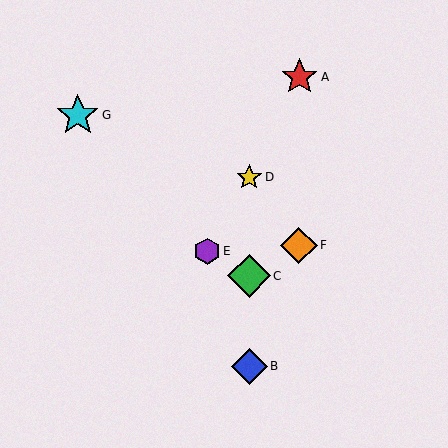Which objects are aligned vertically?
Objects B, C, D are aligned vertically.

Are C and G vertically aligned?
No, C is at x≈249 and G is at x≈78.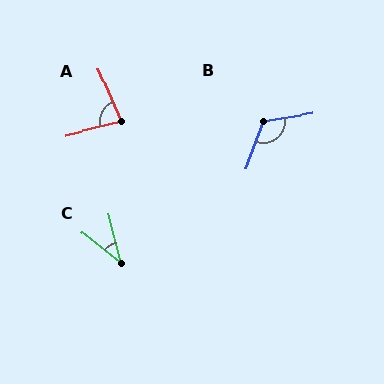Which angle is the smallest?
C, at approximately 38 degrees.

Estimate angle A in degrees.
Approximately 81 degrees.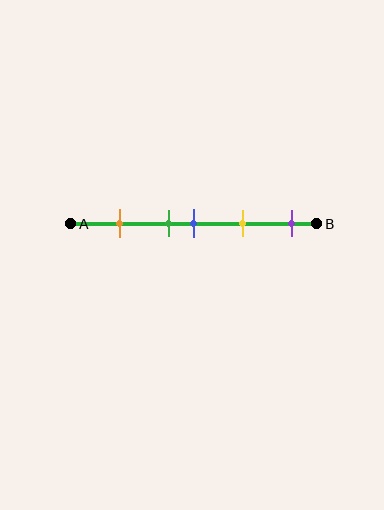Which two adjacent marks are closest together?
The green and blue marks are the closest adjacent pair.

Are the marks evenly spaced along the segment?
No, the marks are not evenly spaced.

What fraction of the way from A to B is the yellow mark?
The yellow mark is approximately 70% (0.7) of the way from A to B.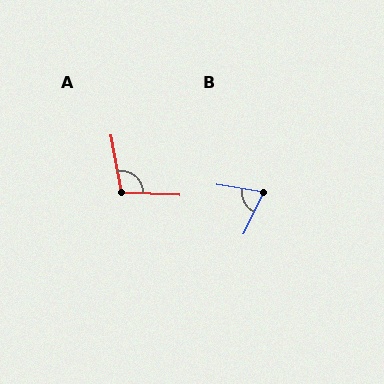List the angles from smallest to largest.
B (73°), A (102°).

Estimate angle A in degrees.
Approximately 102 degrees.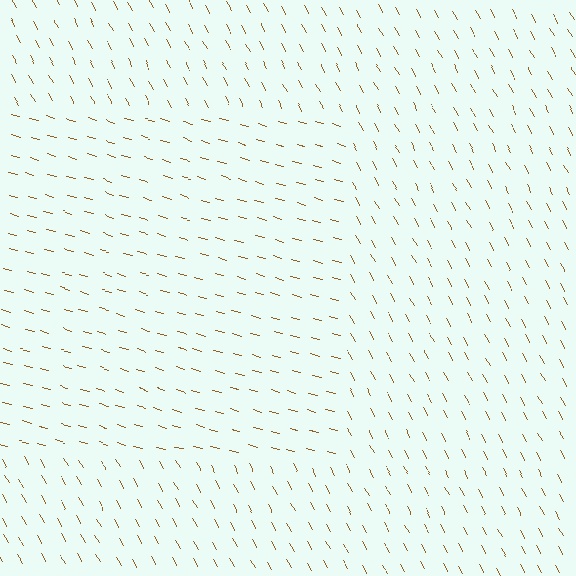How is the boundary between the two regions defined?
The boundary is defined purely by a change in line orientation (approximately 45 degrees difference). All lines are the same color and thickness.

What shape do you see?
I see a rectangle.